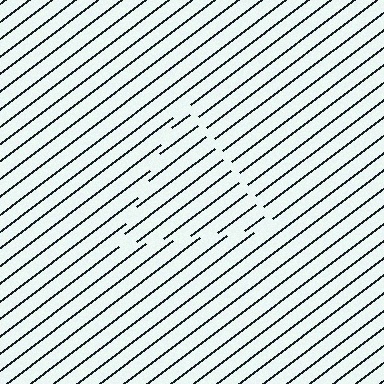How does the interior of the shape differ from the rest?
The interior of the shape contains the same grating, shifted by half a period — the contour is defined by the phase discontinuity where line-ends from the inner and outer gratings abut.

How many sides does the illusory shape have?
3 sides — the line-ends trace a triangle.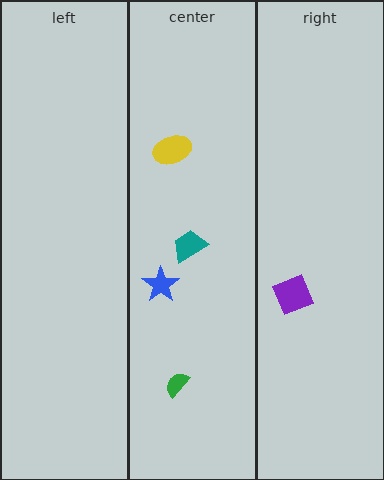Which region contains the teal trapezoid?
The center region.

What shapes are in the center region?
The green semicircle, the teal trapezoid, the yellow ellipse, the blue star.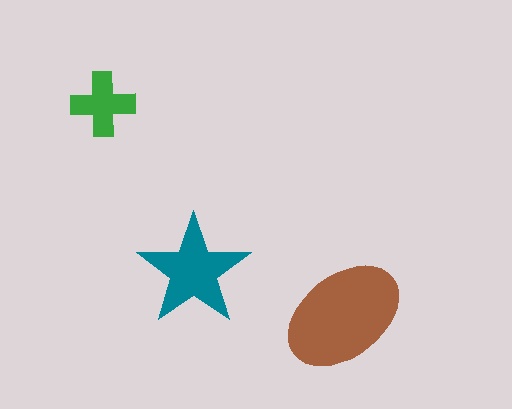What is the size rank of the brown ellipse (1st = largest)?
1st.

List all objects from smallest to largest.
The green cross, the teal star, the brown ellipse.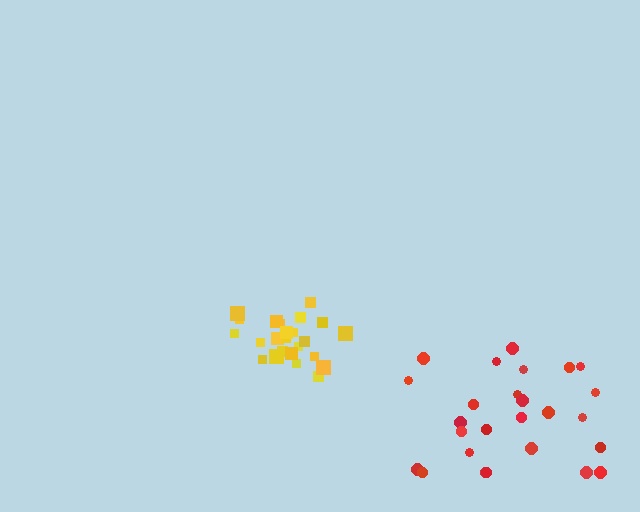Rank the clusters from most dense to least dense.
yellow, red.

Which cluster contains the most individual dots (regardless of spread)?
Red (26).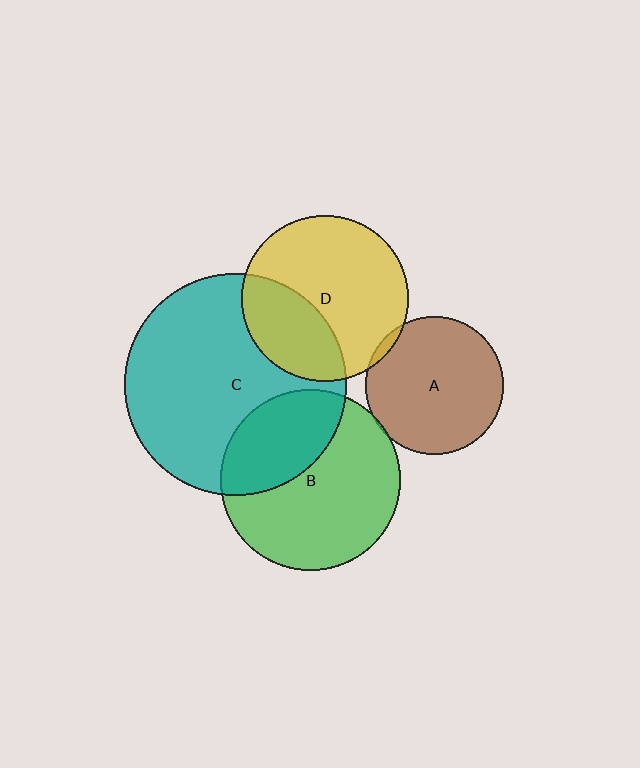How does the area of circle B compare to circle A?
Approximately 1.7 times.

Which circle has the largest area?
Circle C (teal).